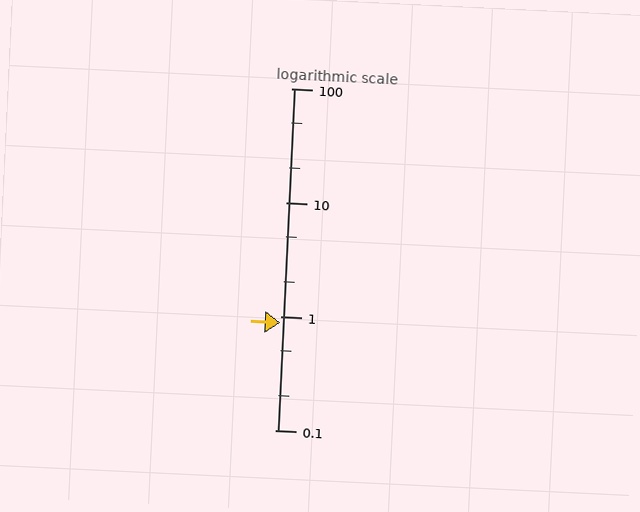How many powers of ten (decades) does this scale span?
The scale spans 3 decades, from 0.1 to 100.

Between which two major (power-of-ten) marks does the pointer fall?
The pointer is between 0.1 and 1.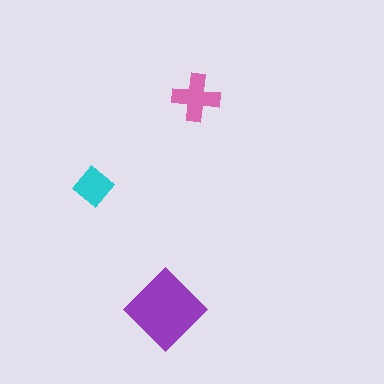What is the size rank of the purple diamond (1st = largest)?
1st.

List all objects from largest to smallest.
The purple diamond, the pink cross, the cyan diamond.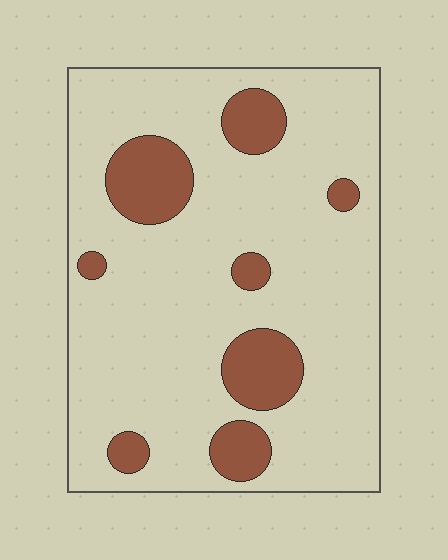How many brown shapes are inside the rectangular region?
8.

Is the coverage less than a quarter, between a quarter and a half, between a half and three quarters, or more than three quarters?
Less than a quarter.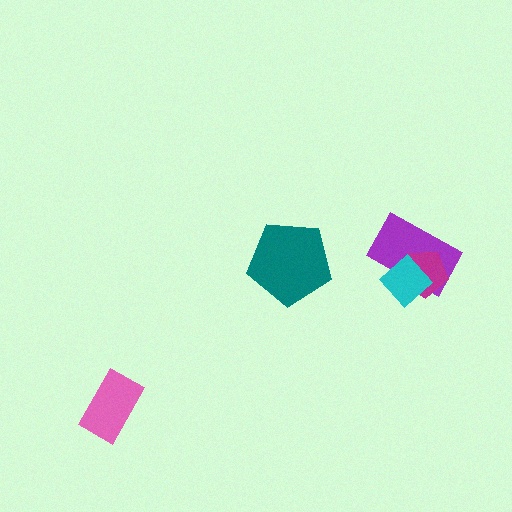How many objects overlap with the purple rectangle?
2 objects overlap with the purple rectangle.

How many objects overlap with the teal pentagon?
0 objects overlap with the teal pentagon.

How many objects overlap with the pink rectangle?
0 objects overlap with the pink rectangle.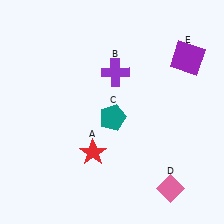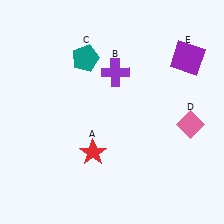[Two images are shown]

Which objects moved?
The objects that moved are: the teal pentagon (C), the pink diamond (D).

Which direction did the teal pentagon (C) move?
The teal pentagon (C) moved up.